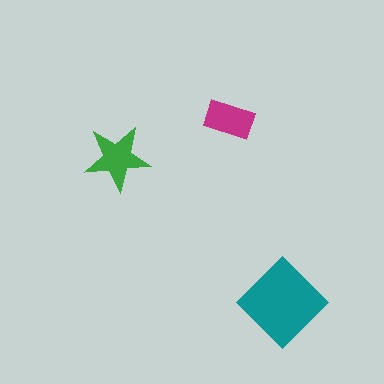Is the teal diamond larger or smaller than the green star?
Larger.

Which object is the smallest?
The magenta rectangle.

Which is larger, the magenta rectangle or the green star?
The green star.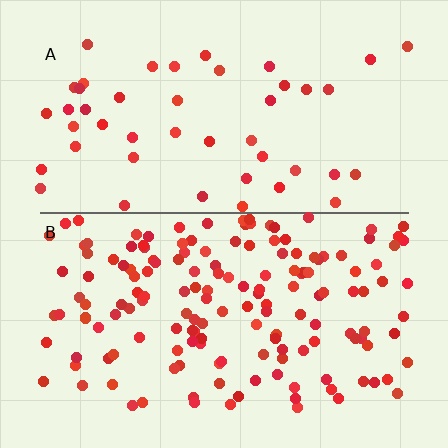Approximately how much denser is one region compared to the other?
Approximately 3.4× — region B over region A.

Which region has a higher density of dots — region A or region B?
B (the bottom).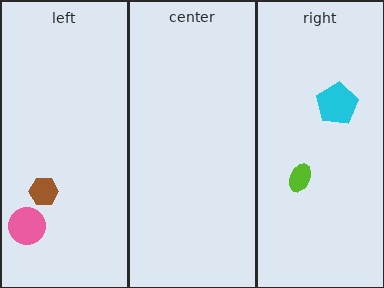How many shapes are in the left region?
2.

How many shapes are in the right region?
2.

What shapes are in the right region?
The cyan pentagon, the lime ellipse.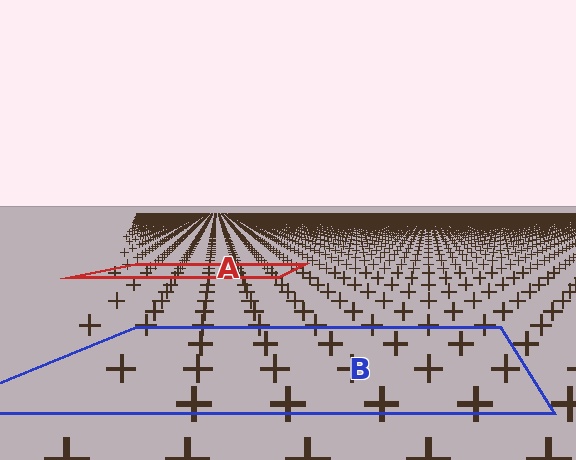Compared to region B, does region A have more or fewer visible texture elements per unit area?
Region A has more texture elements per unit area — they are packed more densely because it is farther away.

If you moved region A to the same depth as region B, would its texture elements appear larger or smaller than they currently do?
They would appear larger. At a closer depth, the same texture elements are projected at a bigger on-screen size.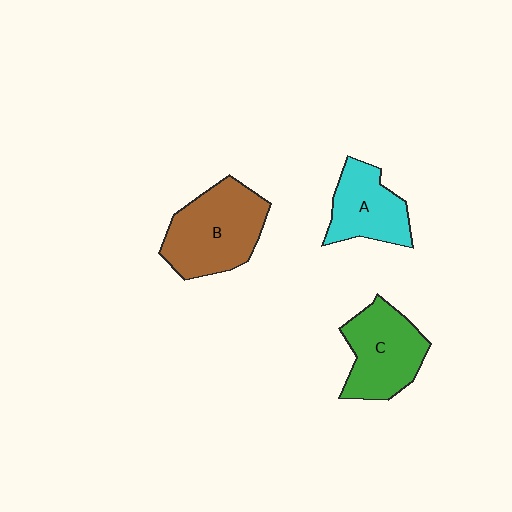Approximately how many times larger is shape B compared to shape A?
Approximately 1.4 times.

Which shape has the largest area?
Shape B (brown).